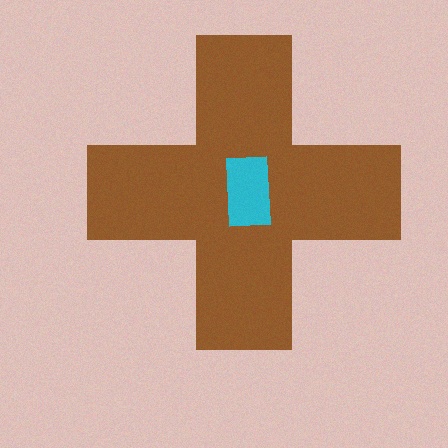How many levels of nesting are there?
2.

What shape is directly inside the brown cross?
The cyan rectangle.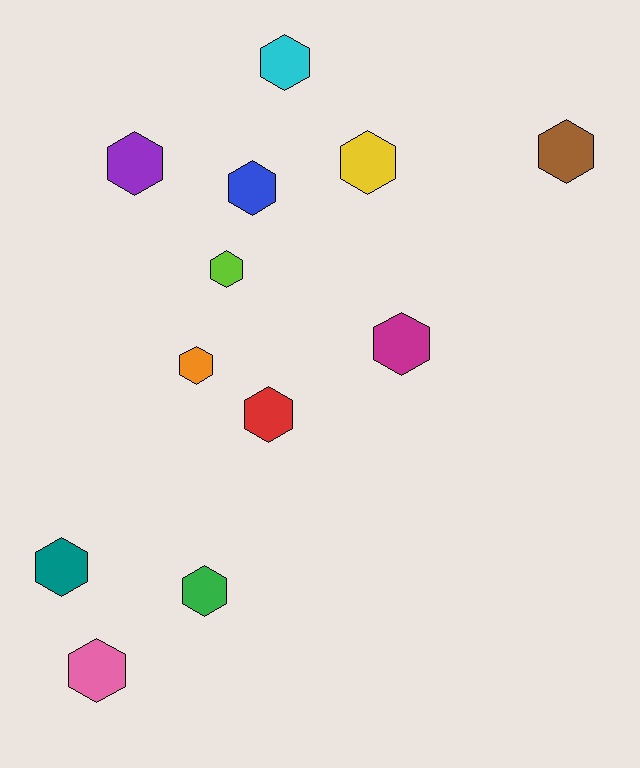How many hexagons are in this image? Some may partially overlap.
There are 12 hexagons.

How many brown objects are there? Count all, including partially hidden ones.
There is 1 brown object.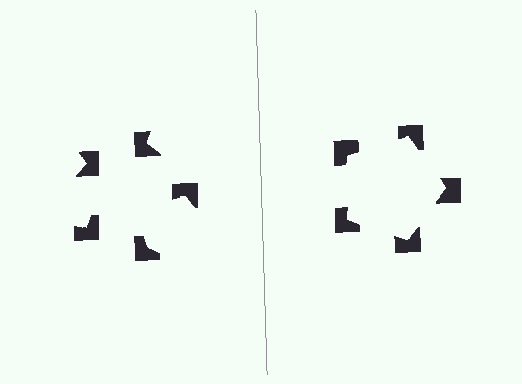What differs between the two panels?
The notched squares are positioned identically on both sides; only the wedge orientations differ. On the right they align to a pentagon; on the left they are misaligned.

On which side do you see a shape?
An illusory pentagon appears on the right side. On the left side the wedge cuts are rotated, so no coherent shape forms.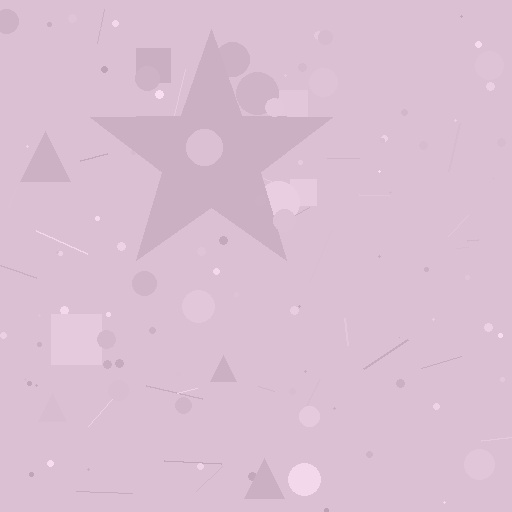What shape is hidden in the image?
A star is hidden in the image.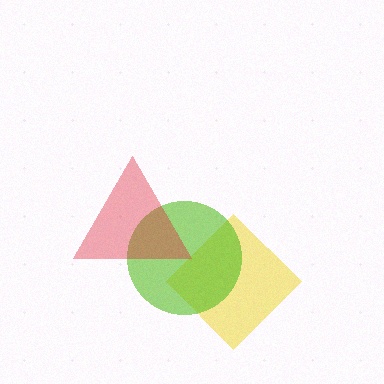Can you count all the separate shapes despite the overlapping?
Yes, there are 3 separate shapes.